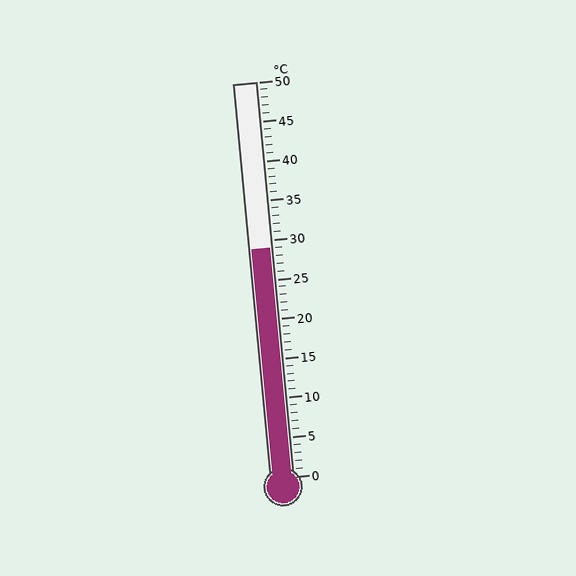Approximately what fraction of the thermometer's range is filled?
The thermometer is filled to approximately 60% of its range.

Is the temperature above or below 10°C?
The temperature is above 10°C.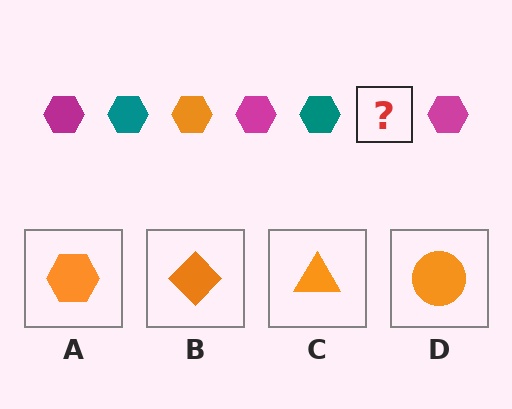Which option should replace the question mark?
Option A.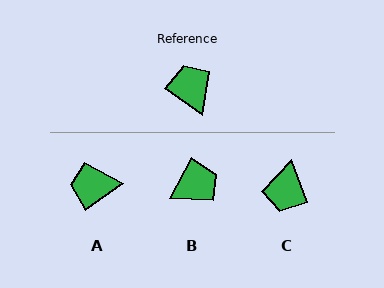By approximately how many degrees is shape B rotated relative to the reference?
Approximately 84 degrees clockwise.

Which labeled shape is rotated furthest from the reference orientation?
C, about 145 degrees away.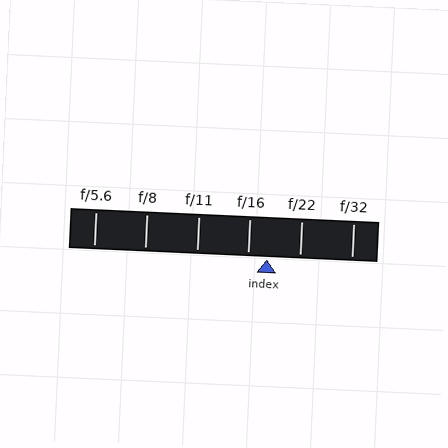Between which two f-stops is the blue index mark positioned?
The index mark is between f/16 and f/22.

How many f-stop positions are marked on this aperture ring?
There are 6 f-stop positions marked.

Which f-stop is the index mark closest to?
The index mark is closest to f/16.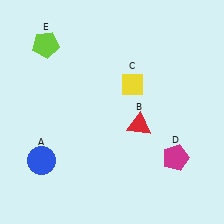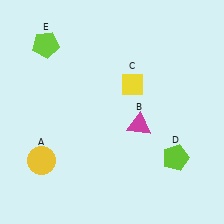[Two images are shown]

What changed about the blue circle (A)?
In Image 1, A is blue. In Image 2, it changed to yellow.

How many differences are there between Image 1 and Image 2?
There are 3 differences between the two images.